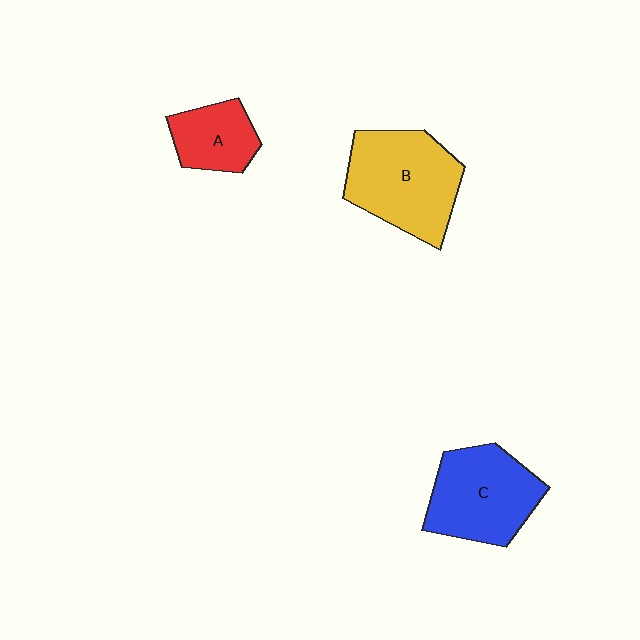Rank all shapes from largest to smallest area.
From largest to smallest: B (yellow), C (blue), A (red).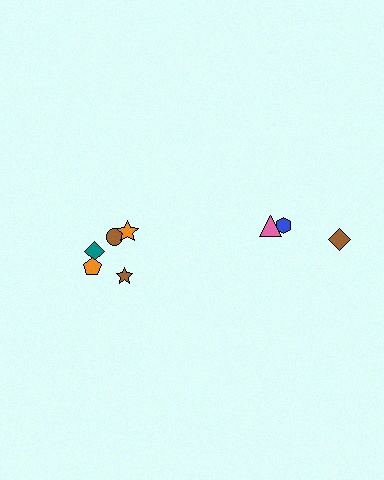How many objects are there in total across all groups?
There are 8 objects.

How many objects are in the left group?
There are 5 objects.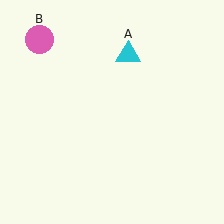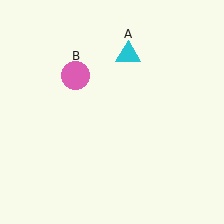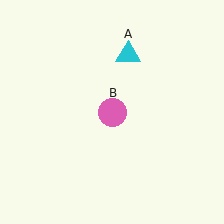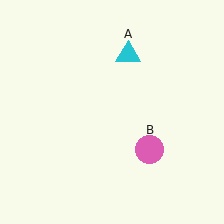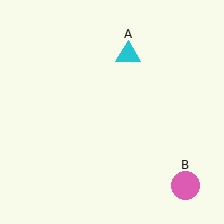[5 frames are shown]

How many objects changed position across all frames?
1 object changed position: pink circle (object B).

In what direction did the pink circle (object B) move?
The pink circle (object B) moved down and to the right.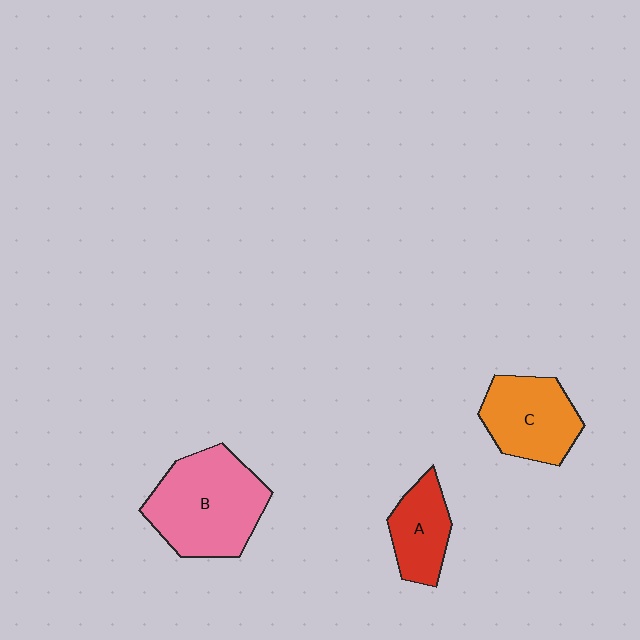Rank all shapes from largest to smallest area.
From largest to smallest: B (pink), C (orange), A (red).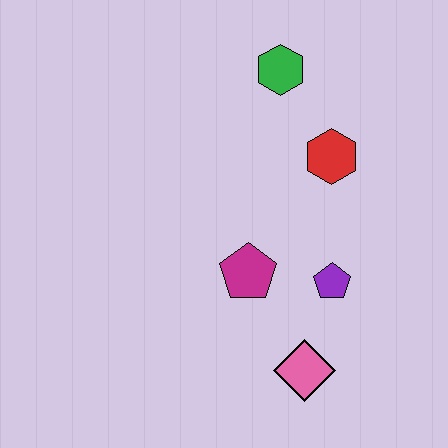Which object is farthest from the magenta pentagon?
The green hexagon is farthest from the magenta pentagon.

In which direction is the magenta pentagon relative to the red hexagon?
The magenta pentagon is below the red hexagon.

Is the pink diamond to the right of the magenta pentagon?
Yes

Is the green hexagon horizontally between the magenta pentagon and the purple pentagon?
Yes